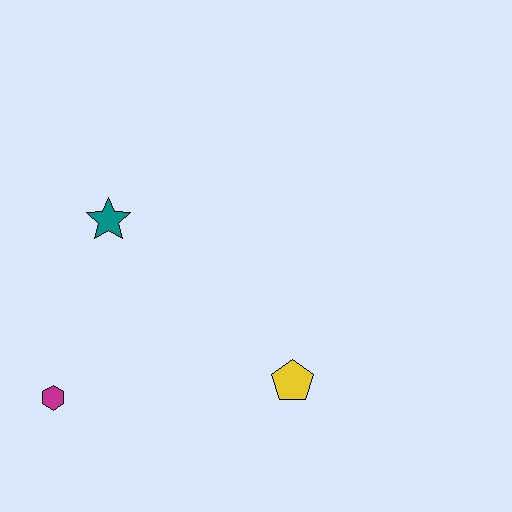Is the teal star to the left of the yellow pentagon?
Yes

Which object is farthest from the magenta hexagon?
The yellow pentagon is farthest from the magenta hexagon.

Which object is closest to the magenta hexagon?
The teal star is closest to the magenta hexagon.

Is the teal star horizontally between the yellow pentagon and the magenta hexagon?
Yes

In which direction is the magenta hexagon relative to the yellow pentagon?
The magenta hexagon is to the left of the yellow pentagon.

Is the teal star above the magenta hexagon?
Yes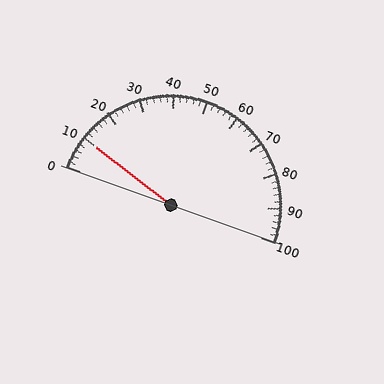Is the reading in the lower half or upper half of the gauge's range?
The reading is in the lower half of the range (0 to 100).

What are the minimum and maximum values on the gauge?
The gauge ranges from 0 to 100.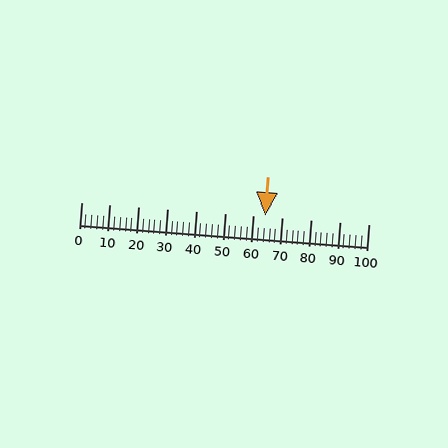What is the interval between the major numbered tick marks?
The major tick marks are spaced 10 units apart.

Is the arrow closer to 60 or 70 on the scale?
The arrow is closer to 60.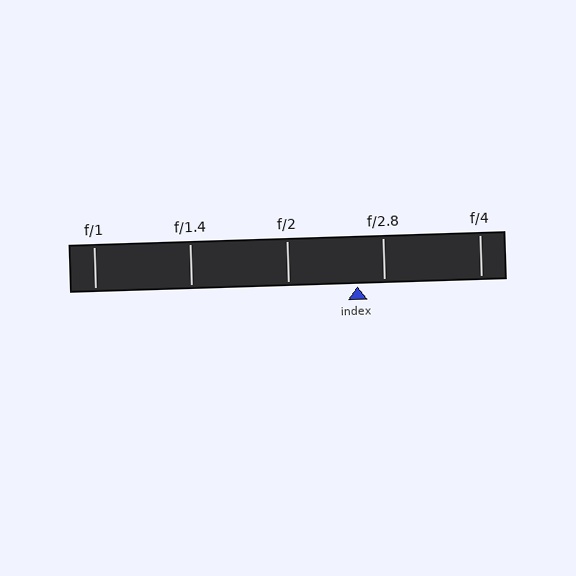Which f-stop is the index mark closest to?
The index mark is closest to f/2.8.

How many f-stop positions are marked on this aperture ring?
There are 5 f-stop positions marked.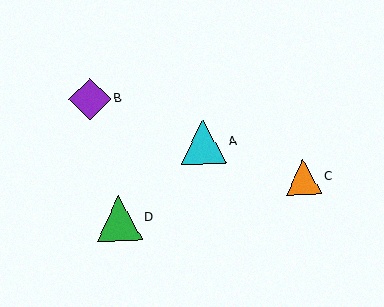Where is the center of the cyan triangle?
The center of the cyan triangle is at (203, 142).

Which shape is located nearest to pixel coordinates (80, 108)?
The purple diamond (labeled B) at (90, 99) is nearest to that location.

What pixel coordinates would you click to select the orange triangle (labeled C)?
Click at (303, 177) to select the orange triangle C.